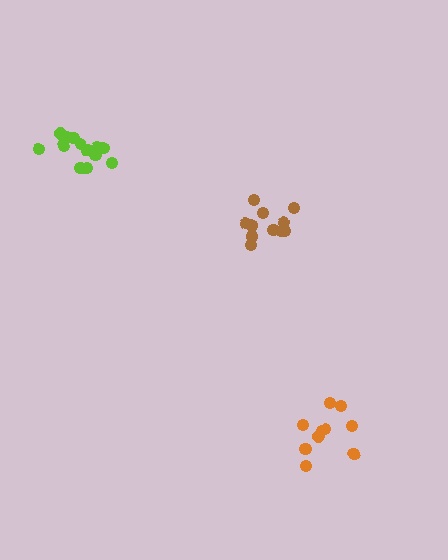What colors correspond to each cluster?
The clusters are colored: brown, lime, orange.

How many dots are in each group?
Group 1: 11 dots, Group 2: 14 dots, Group 3: 10 dots (35 total).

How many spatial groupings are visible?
There are 3 spatial groupings.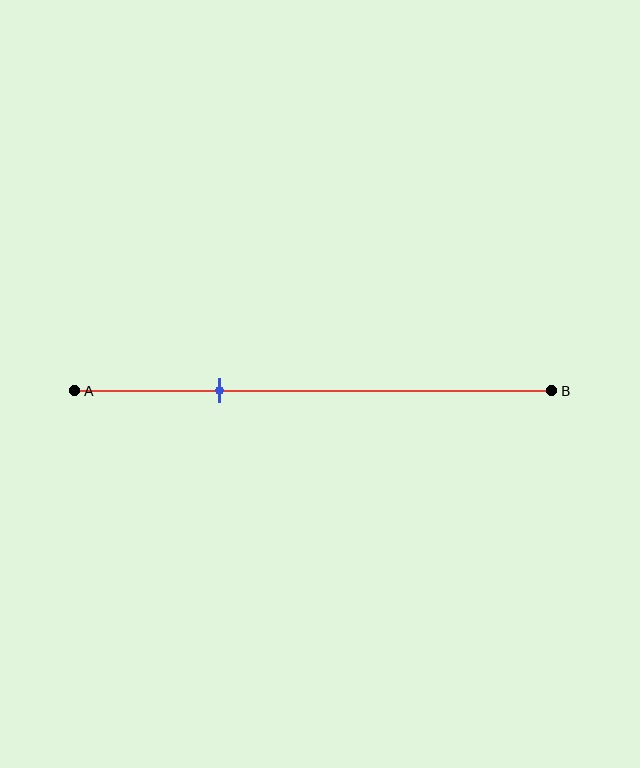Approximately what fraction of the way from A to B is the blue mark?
The blue mark is approximately 30% of the way from A to B.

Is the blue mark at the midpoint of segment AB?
No, the mark is at about 30% from A, not at the 50% midpoint.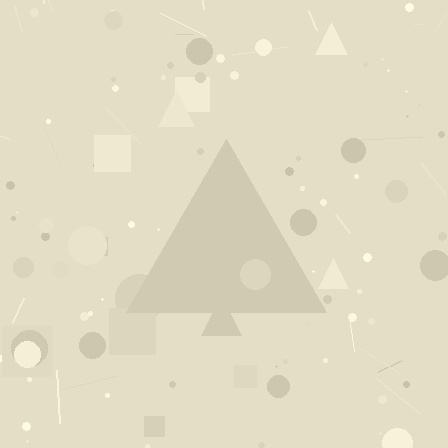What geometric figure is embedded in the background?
A triangle is embedded in the background.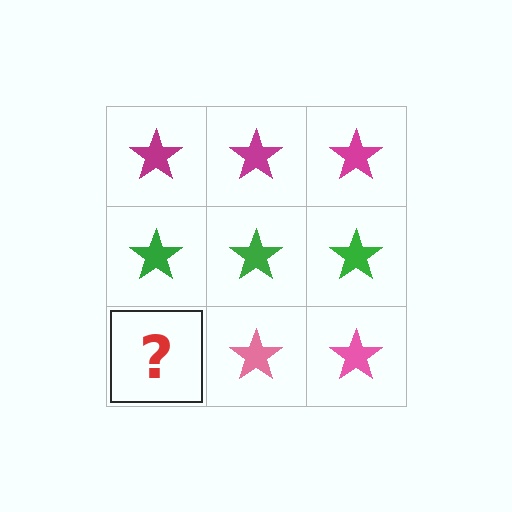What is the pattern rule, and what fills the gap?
The rule is that each row has a consistent color. The gap should be filled with a pink star.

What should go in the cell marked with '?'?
The missing cell should contain a pink star.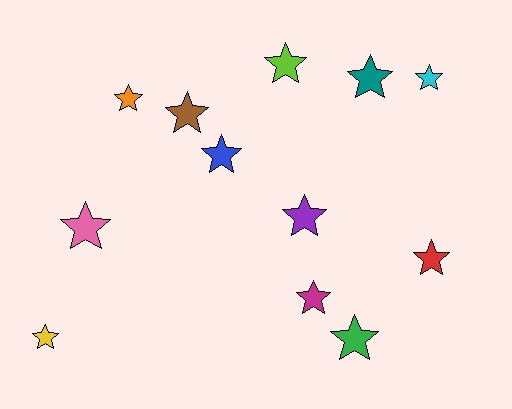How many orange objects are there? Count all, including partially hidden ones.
There is 1 orange object.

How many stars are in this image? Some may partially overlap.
There are 12 stars.